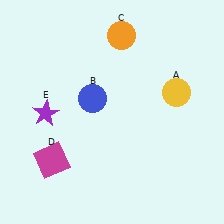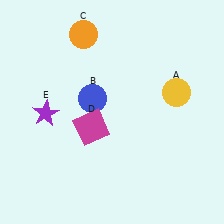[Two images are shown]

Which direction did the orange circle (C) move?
The orange circle (C) moved left.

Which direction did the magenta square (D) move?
The magenta square (D) moved right.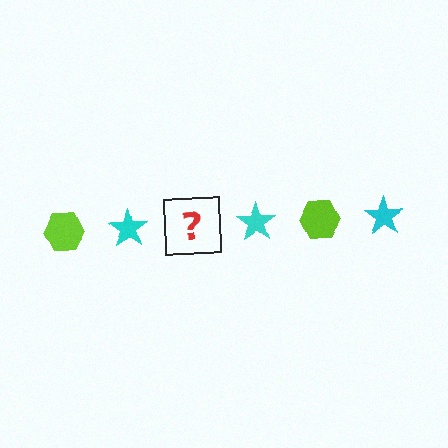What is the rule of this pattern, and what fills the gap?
The rule is that the pattern alternates between lime hexagon and cyan star. The gap should be filled with a lime hexagon.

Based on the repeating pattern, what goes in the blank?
The blank should be a lime hexagon.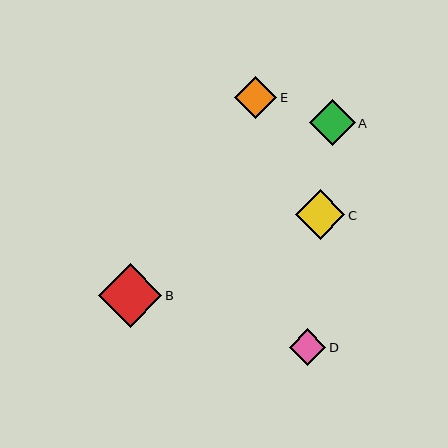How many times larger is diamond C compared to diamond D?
Diamond C is approximately 1.3 times the size of diamond D.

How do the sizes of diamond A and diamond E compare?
Diamond A and diamond E are approximately the same size.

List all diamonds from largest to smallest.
From largest to smallest: B, C, A, E, D.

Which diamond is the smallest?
Diamond D is the smallest with a size of approximately 37 pixels.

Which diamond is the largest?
Diamond B is the largest with a size of approximately 63 pixels.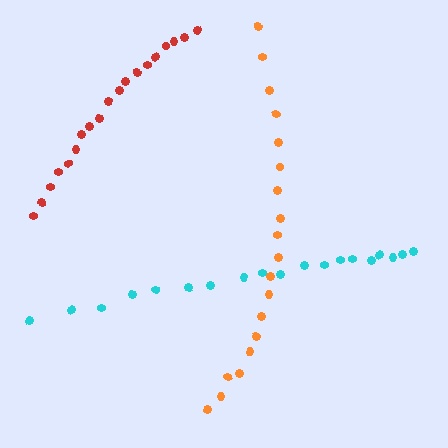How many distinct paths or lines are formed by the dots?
There are 3 distinct paths.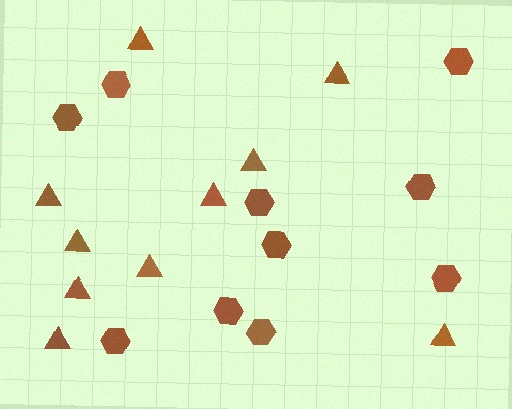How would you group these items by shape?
There are 2 groups: one group of triangles (10) and one group of hexagons (10).